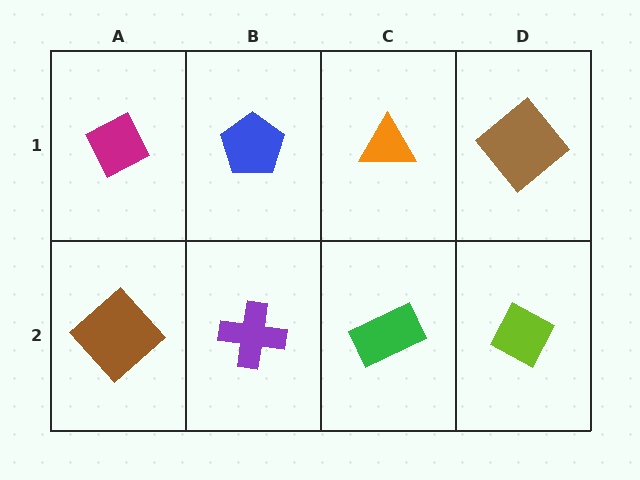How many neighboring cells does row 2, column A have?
2.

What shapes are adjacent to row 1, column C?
A green rectangle (row 2, column C), a blue pentagon (row 1, column B), a brown diamond (row 1, column D).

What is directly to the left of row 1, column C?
A blue pentagon.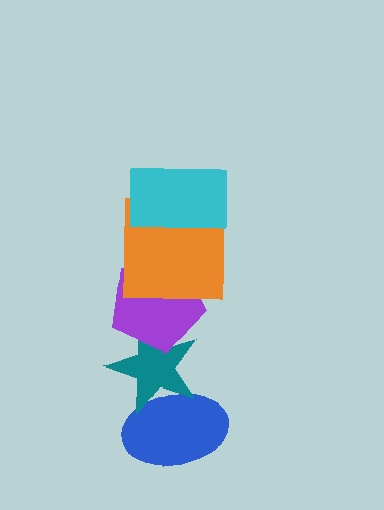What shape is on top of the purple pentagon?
The orange square is on top of the purple pentagon.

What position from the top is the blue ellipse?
The blue ellipse is 5th from the top.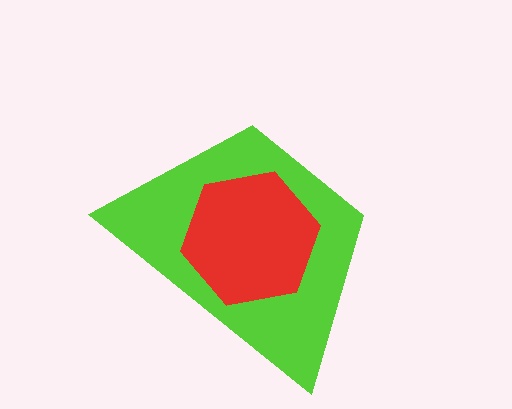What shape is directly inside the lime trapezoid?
The red hexagon.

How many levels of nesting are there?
2.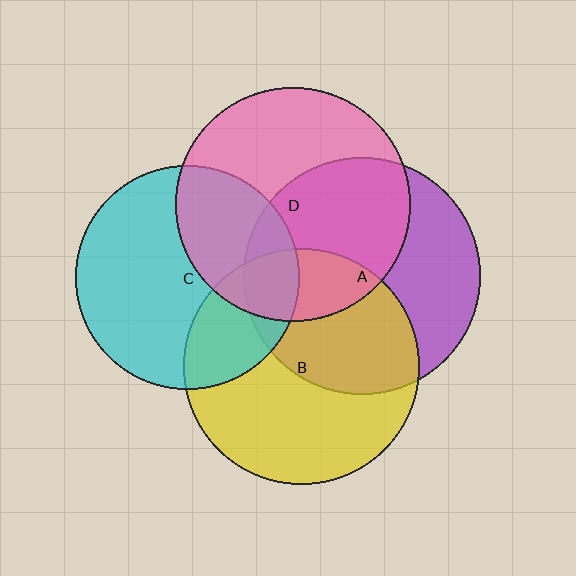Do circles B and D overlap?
Yes.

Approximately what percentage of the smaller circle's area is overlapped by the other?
Approximately 20%.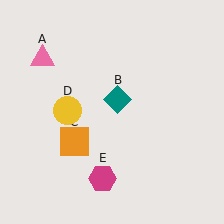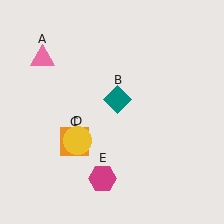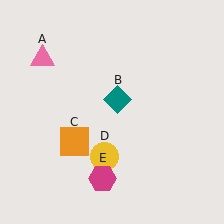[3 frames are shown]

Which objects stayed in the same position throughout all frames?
Pink triangle (object A) and teal diamond (object B) and orange square (object C) and magenta hexagon (object E) remained stationary.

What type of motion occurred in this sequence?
The yellow circle (object D) rotated counterclockwise around the center of the scene.